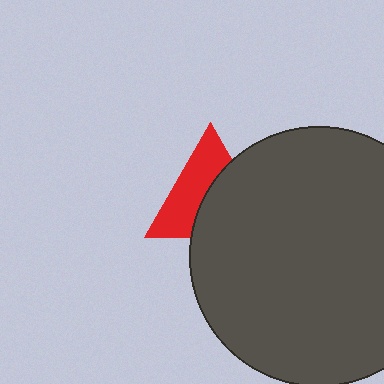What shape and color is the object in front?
The object in front is a dark gray circle.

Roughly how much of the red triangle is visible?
About half of it is visible (roughly 50%).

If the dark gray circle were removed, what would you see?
You would see the complete red triangle.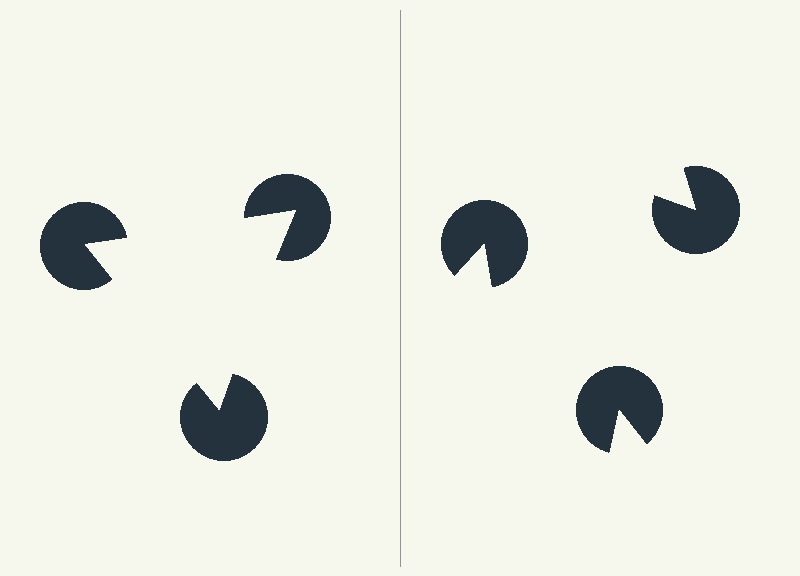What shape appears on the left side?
An illusory triangle.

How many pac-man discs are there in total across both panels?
6 — 3 on each side.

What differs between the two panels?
The pac-man discs are positioned identically on both sides; only the wedge orientations differ. On the left they align to a triangle; on the right they are misaligned.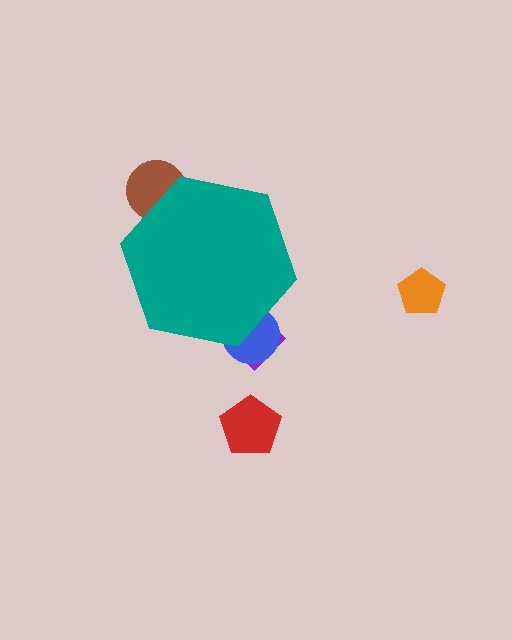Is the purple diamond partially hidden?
Yes, the purple diamond is partially hidden behind the teal hexagon.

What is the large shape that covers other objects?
A teal hexagon.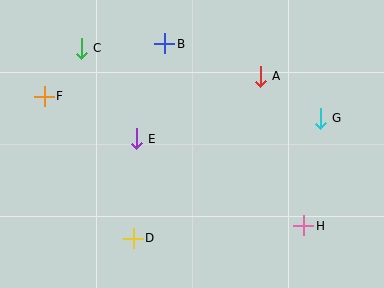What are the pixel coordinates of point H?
Point H is at (304, 226).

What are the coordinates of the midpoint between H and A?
The midpoint between H and A is at (282, 151).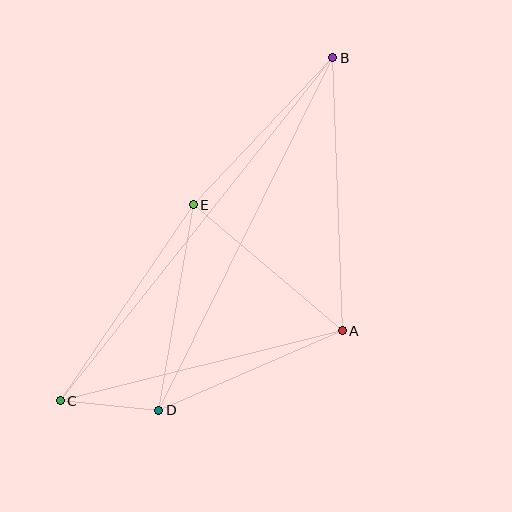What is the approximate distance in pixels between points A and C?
The distance between A and C is approximately 291 pixels.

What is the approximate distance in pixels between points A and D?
The distance between A and D is approximately 200 pixels.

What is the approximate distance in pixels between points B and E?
The distance between B and E is approximately 203 pixels.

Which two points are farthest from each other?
Points B and C are farthest from each other.